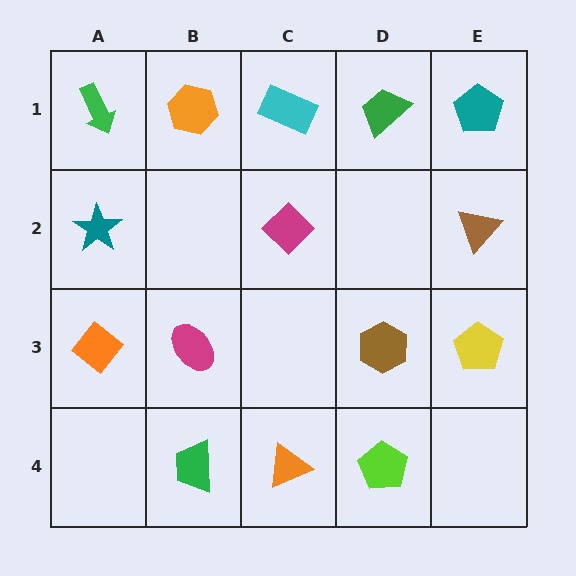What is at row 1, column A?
A green arrow.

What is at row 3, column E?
A yellow pentagon.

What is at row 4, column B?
A green trapezoid.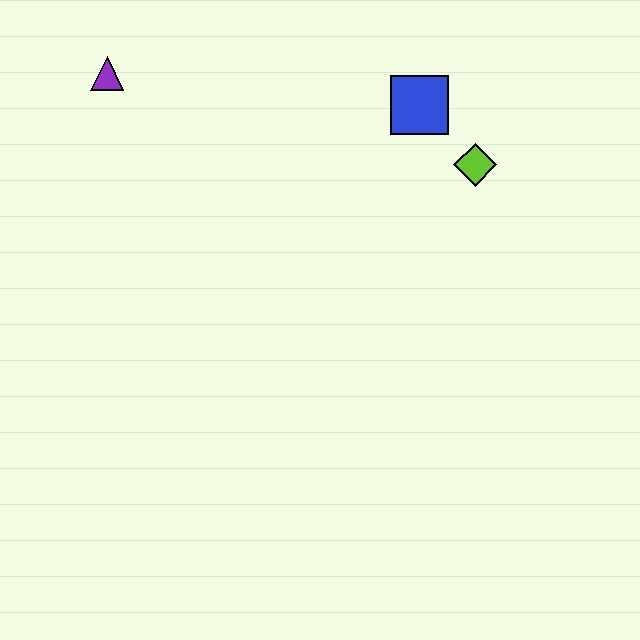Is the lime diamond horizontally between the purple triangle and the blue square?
No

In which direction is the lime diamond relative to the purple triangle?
The lime diamond is to the right of the purple triangle.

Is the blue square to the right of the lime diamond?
No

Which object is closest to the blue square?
The lime diamond is closest to the blue square.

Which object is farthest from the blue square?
The purple triangle is farthest from the blue square.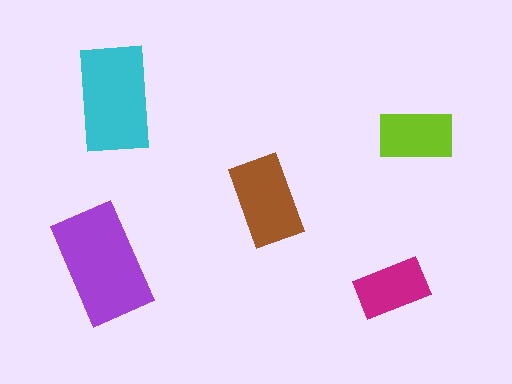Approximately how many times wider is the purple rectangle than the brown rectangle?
About 1.5 times wider.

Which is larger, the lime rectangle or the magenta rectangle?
The lime one.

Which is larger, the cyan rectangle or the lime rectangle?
The cyan one.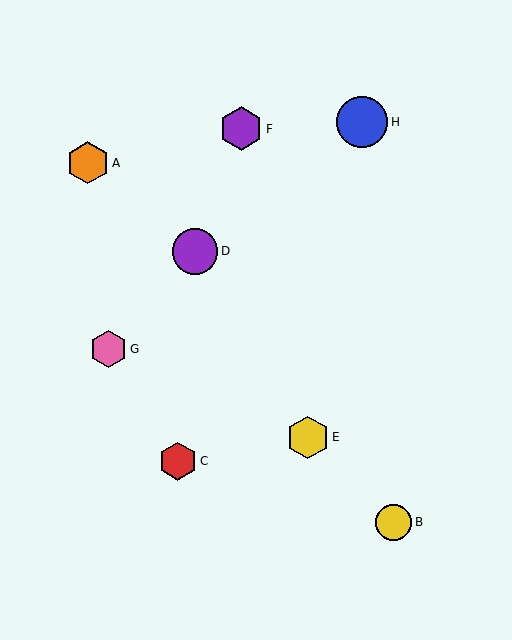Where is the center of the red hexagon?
The center of the red hexagon is at (178, 461).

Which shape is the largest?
The blue circle (labeled H) is the largest.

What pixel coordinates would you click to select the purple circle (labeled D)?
Click at (195, 251) to select the purple circle D.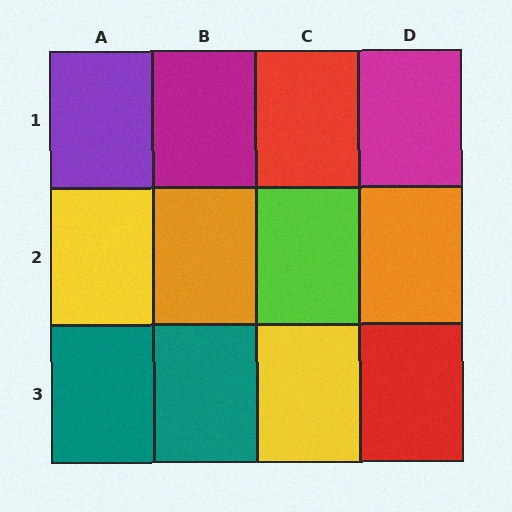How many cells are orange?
2 cells are orange.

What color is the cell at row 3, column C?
Yellow.